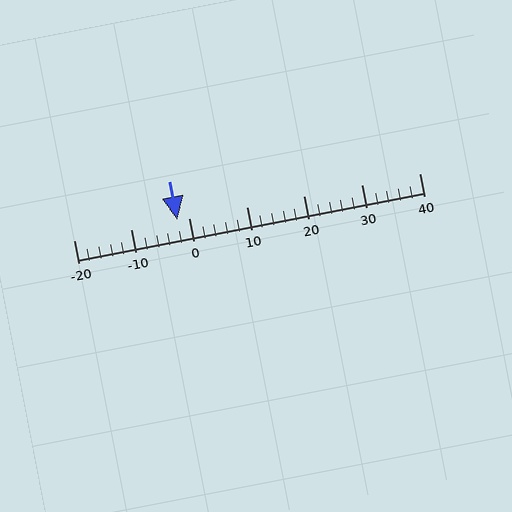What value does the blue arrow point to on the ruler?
The blue arrow points to approximately -2.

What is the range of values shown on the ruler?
The ruler shows values from -20 to 40.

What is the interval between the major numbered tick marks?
The major tick marks are spaced 10 units apart.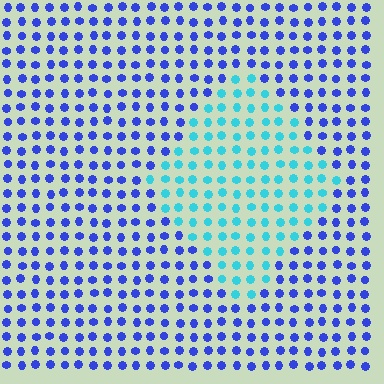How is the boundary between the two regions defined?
The boundary is defined purely by a slight shift in hue (about 49 degrees). Spacing, size, and orientation are identical on both sides.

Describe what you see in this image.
The image is filled with small blue elements in a uniform arrangement. A diamond-shaped region is visible where the elements are tinted to a slightly different hue, forming a subtle color boundary.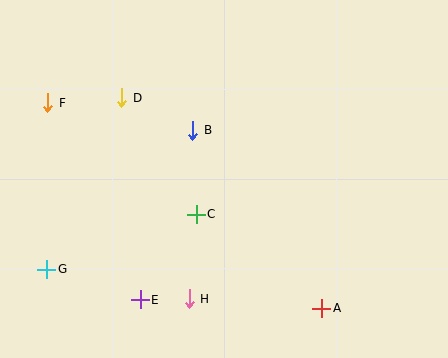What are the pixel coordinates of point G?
Point G is at (47, 269).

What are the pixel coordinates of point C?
Point C is at (196, 214).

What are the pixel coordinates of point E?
Point E is at (140, 300).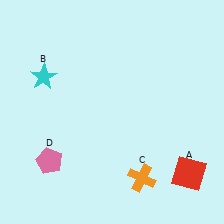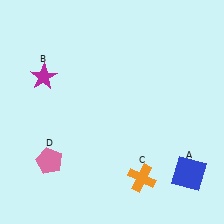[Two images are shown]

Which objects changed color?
A changed from red to blue. B changed from cyan to magenta.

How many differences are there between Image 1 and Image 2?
There are 2 differences between the two images.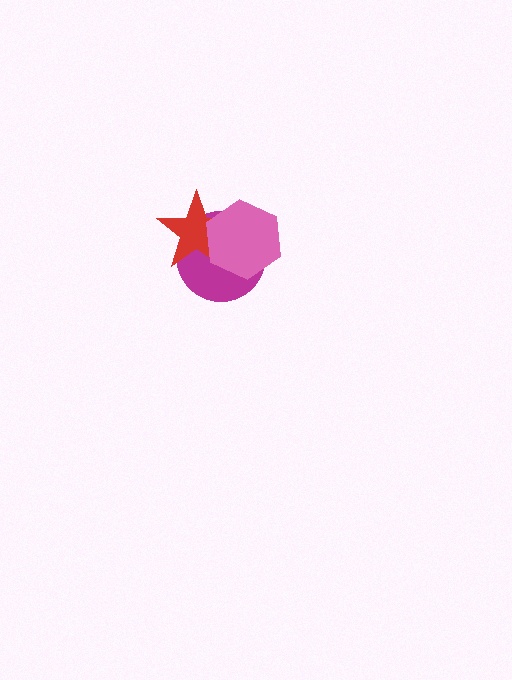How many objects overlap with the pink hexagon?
2 objects overlap with the pink hexagon.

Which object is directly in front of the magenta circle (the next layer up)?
The red star is directly in front of the magenta circle.